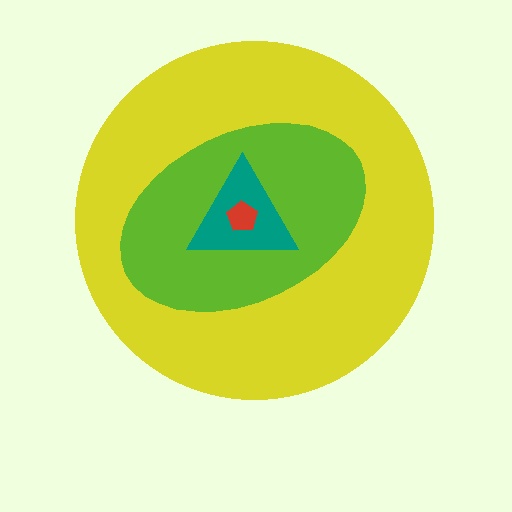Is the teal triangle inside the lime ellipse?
Yes.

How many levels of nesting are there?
4.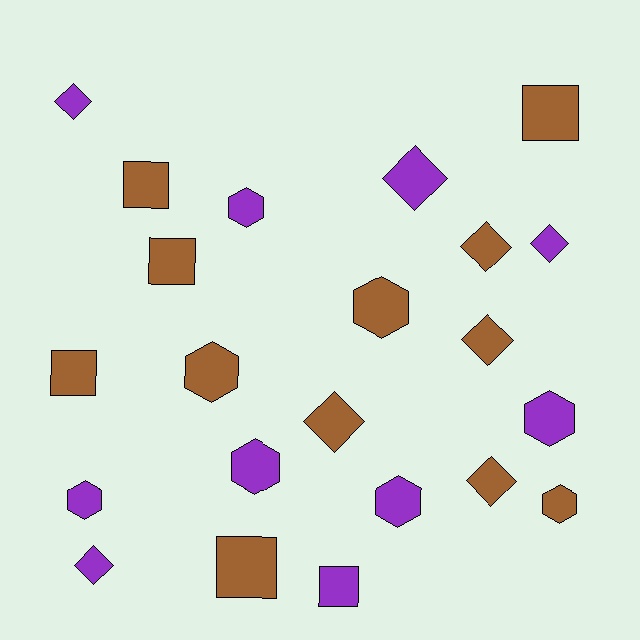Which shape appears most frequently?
Hexagon, with 8 objects.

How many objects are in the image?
There are 22 objects.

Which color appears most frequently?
Brown, with 12 objects.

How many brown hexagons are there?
There are 3 brown hexagons.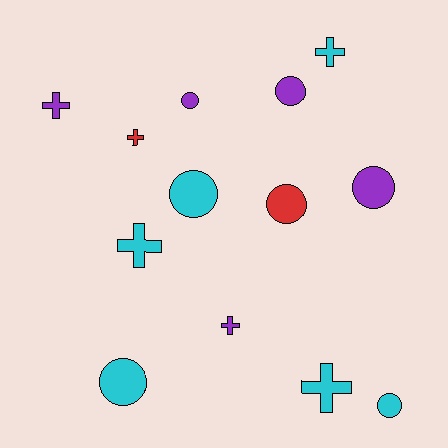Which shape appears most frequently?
Circle, with 7 objects.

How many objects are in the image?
There are 13 objects.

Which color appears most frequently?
Cyan, with 6 objects.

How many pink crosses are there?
There are no pink crosses.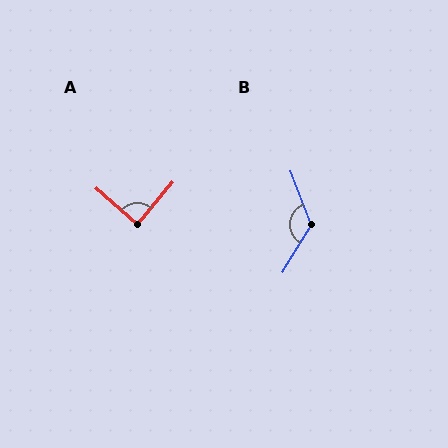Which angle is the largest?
B, at approximately 128 degrees.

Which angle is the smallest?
A, at approximately 89 degrees.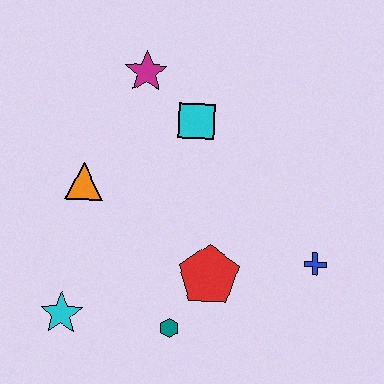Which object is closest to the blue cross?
The red pentagon is closest to the blue cross.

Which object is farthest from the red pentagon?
The magenta star is farthest from the red pentagon.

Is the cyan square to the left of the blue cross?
Yes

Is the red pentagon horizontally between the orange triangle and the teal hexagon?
No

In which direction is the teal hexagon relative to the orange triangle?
The teal hexagon is below the orange triangle.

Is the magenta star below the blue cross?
No